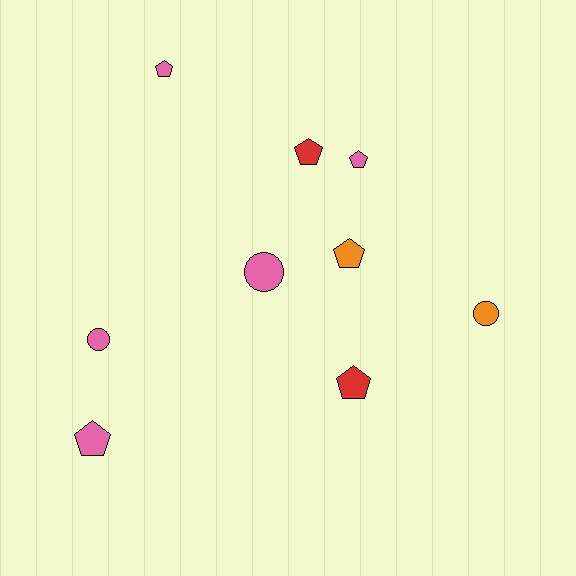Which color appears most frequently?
Pink, with 5 objects.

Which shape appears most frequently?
Pentagon, with 6 objects.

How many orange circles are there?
There is 1 orange circle.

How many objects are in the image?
There are 9 objects.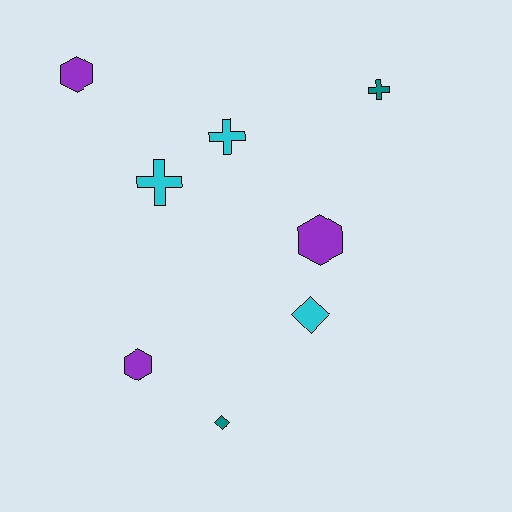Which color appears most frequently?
Purple, with 3 objects.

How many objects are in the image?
There are 8 objects.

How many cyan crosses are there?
There are 2 cyan crosses.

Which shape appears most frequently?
Cross, with 3 objects.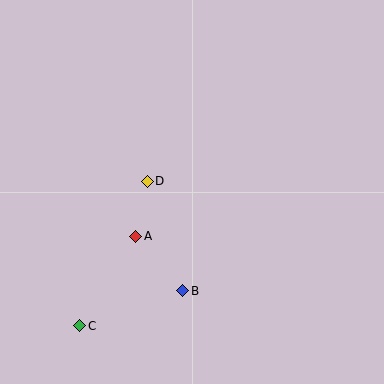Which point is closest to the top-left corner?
Point D is closest to the top-left corner.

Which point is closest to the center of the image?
Point D at (147, 181) is closest to the center.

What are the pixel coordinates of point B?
Point B is at (183, 291).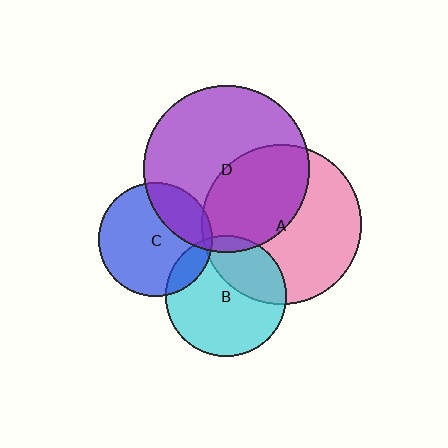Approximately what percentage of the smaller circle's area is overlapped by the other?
Approximately 45%.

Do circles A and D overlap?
Yes.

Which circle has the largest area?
Circle D (purple).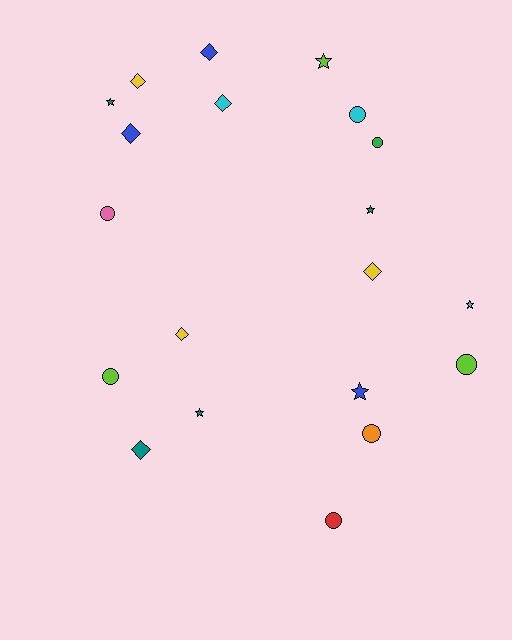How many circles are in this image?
There are 7 circles.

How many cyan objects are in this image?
There are 3 cyan objects.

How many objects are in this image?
There are 20 objects.